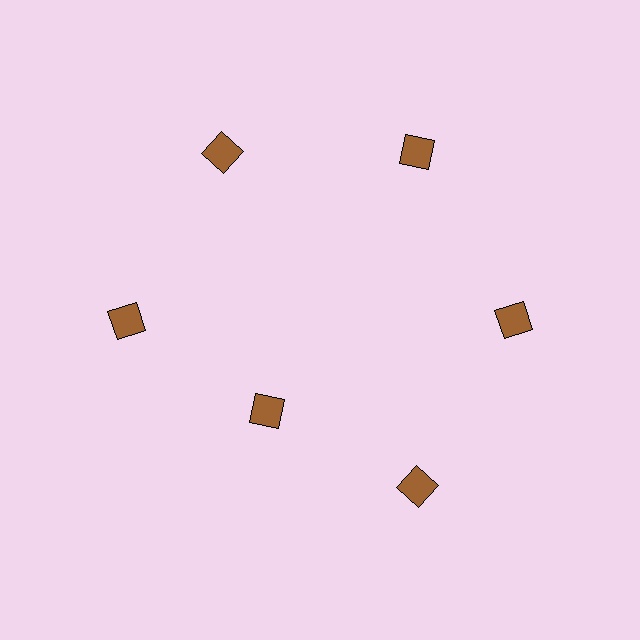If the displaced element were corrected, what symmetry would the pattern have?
It would have 6-fold rotational symmetry — the pattern would map onto itself every 60 degrees.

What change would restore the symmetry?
The symmetry would be restored by moving it outward, back onto the ring so that all 6 diamonds sit at equal angles and equal distance from the center.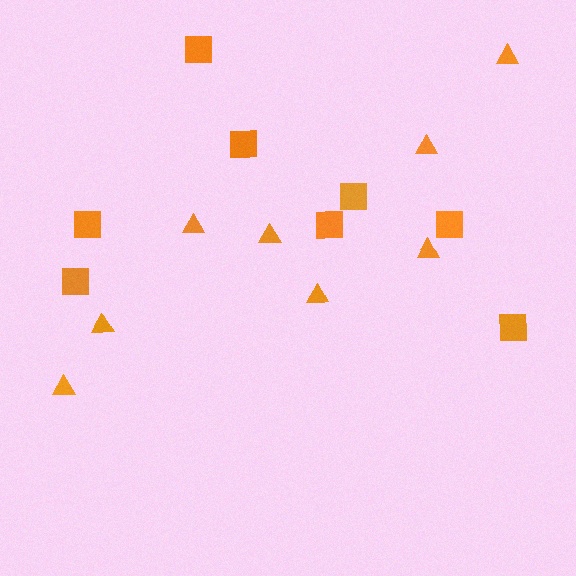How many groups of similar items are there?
There are 2 groups: one group of triangles (8) and one group of squares (8).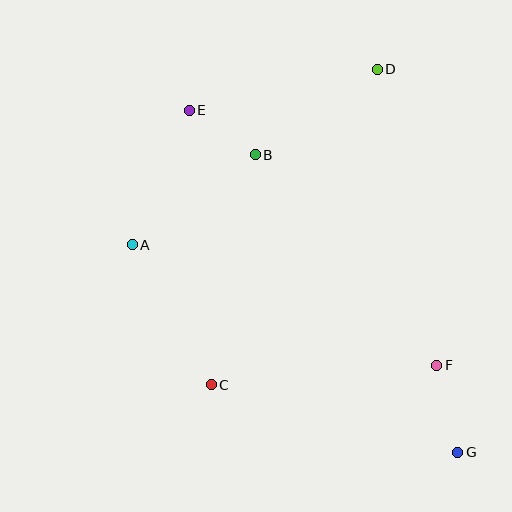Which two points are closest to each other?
Points B and E are closest to each other.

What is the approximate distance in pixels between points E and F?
The distance between E and F is approximately 355 pixels.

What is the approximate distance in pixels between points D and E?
The distance between D and E is approximately 193 pixels.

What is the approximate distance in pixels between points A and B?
The distance between A and B is approximately 152 pixels.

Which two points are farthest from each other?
Points E and G are farthest from each other.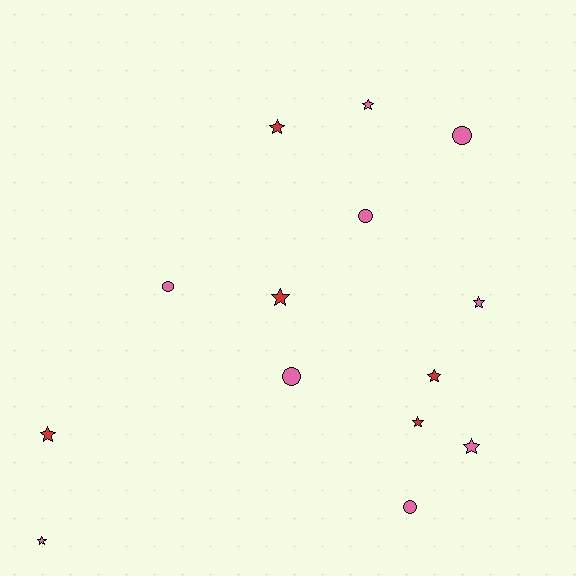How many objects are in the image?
There are 14 objects.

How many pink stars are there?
There are 4 pink stars.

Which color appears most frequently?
Pink, with 9 objects.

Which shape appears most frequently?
Star, with 9 objects.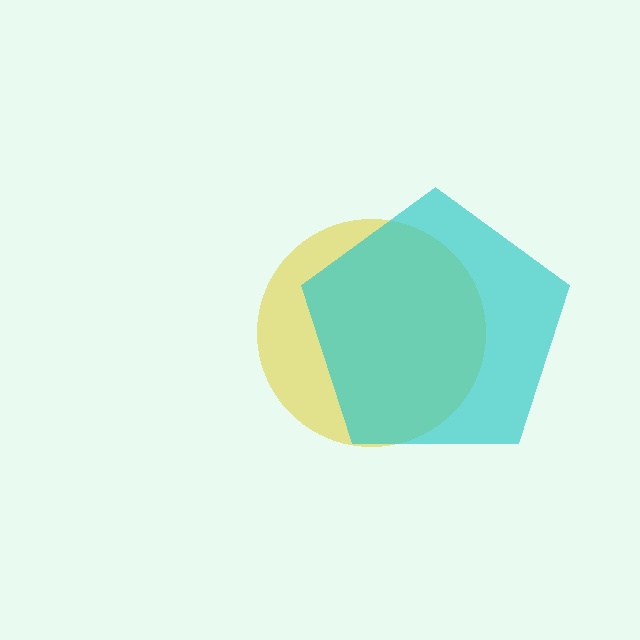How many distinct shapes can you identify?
There are 2 distinct shapes: a yellow circle, a cyan pentagon.